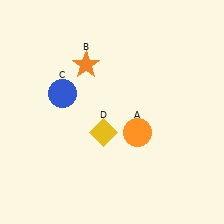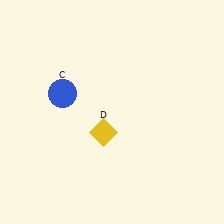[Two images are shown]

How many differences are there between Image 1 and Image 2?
There are 2 differences between the two images.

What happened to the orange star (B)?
The orange star (B) was removed in Image 2. It was in the top-left area of Image 1.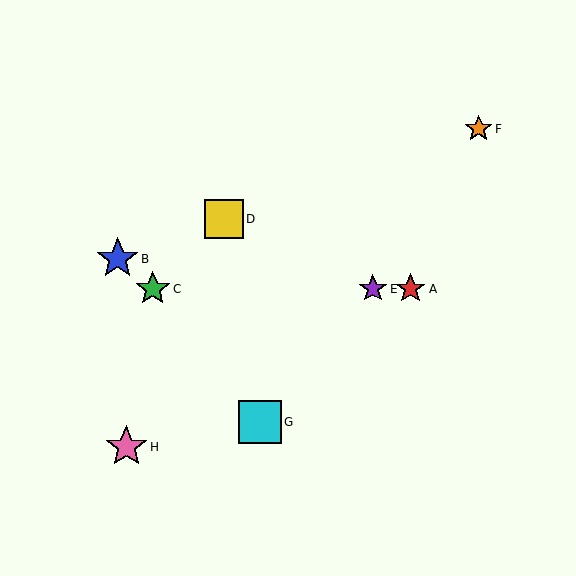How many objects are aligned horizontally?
3 objects (A, C, E) are aligned horizontally.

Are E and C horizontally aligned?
Yes, both are at y≈289.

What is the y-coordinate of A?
Object A is at y≈289.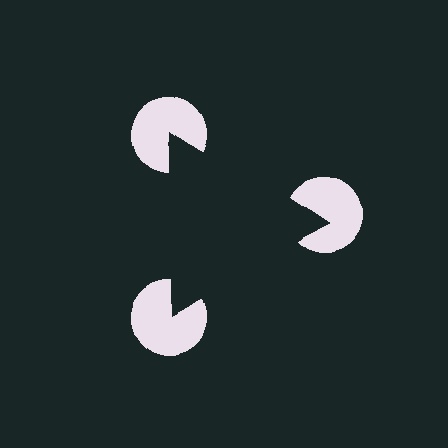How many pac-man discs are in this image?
There are 3 — one at each vertex of the illusory triangle.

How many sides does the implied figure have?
3 sides.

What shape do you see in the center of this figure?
An illusory triangle — its edges are inferred from the aligned wedge cuts in the pac-man discs, not physically drawn.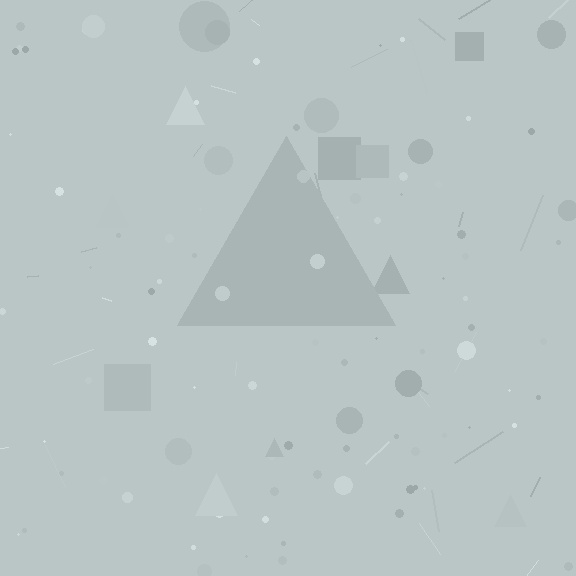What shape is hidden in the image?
A triangle is hidden in the image.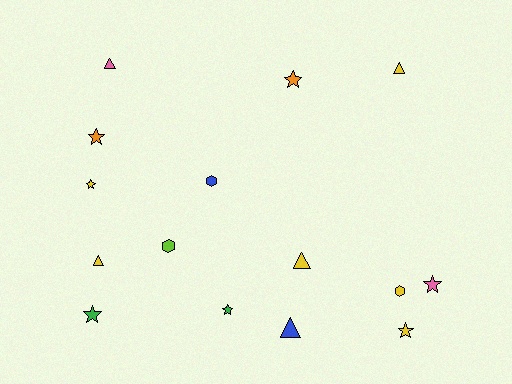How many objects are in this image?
There are 15 objects.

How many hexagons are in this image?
There are 3 hexagons.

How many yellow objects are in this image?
There are 6 yellow objects.